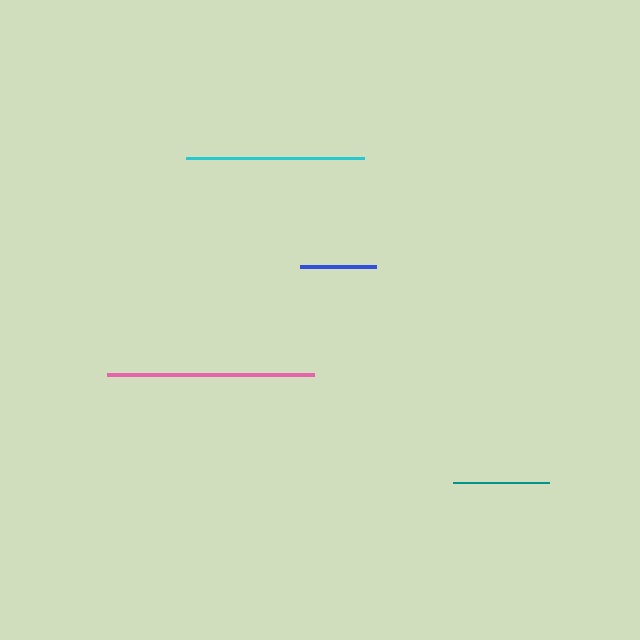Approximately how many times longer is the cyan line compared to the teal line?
The cyan line is approximately 1.9 times the length of the teal line.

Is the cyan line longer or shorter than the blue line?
The cyan line is longer than the blue line.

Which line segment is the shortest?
The blue line is the shortest at approximately 75 pixels.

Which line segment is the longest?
The pink line is the longest at approximately 208 pixels.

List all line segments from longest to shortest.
From longest to shortest: pink, cyan, teal, blue.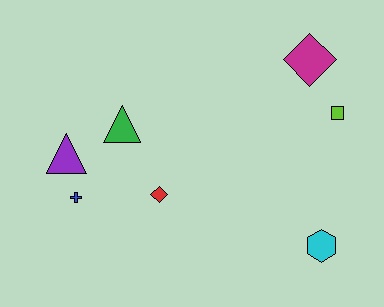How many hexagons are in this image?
There is 1 hexagon.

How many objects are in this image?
There are 7 objects.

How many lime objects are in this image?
There is 1 lime object.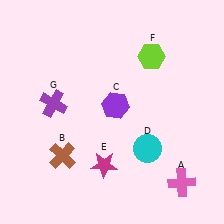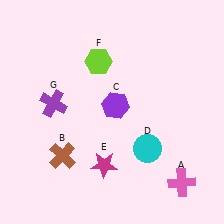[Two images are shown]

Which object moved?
The lime hexagon (F) moved left.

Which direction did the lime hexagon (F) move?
The lime hexagon (F) moved left.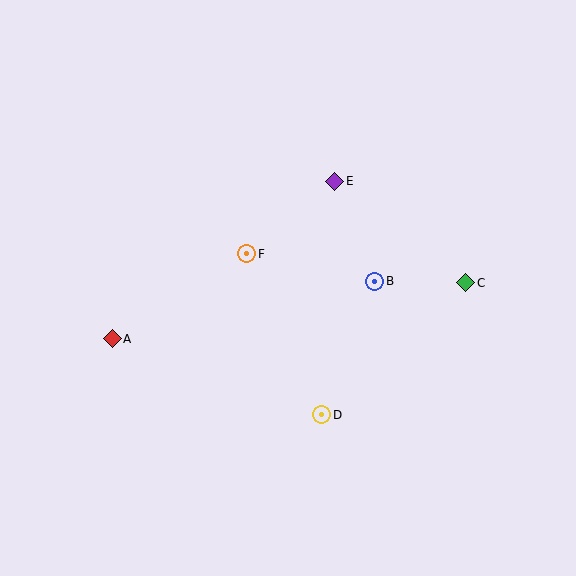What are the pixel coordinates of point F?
Point F is at (247, 254).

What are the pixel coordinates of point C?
Point C is at (466, 283).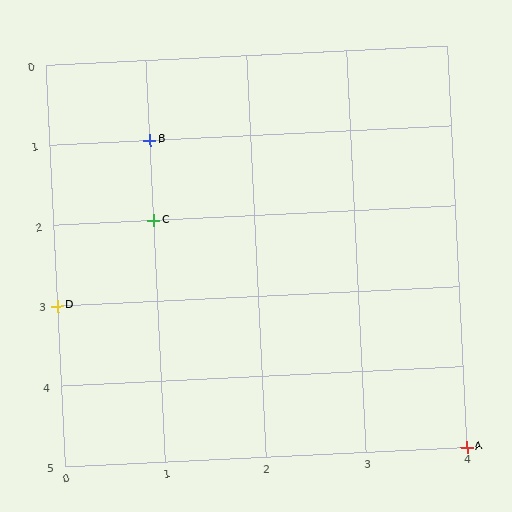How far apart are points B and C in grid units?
Points B and C are 1 row apart.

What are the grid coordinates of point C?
Point C is at grid coordinates (1, 2).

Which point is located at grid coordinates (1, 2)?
Point C is at (1, 2).